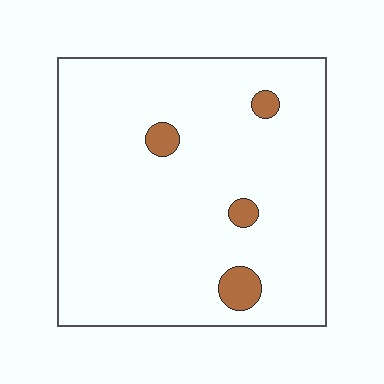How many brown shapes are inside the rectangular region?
4.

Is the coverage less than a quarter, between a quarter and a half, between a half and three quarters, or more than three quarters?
Less than a quarter.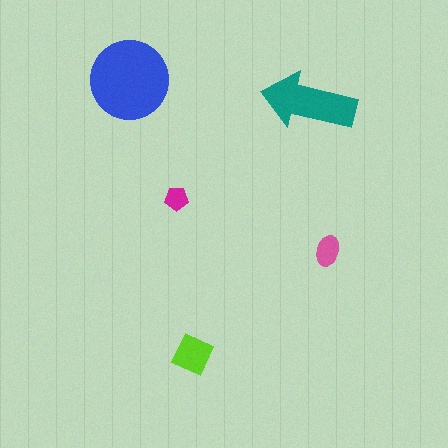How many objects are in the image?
There are 5 objects in the image.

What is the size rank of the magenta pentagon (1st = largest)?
5th.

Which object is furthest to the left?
The blue circle is leftmost.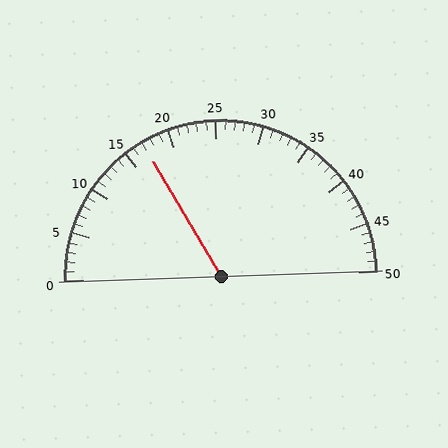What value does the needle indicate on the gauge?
The needle indicates approximately 17.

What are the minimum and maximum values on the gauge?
The gauge ranges from 0 to 50.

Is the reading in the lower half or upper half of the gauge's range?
The reading is in the lower half of the range (0 to 50).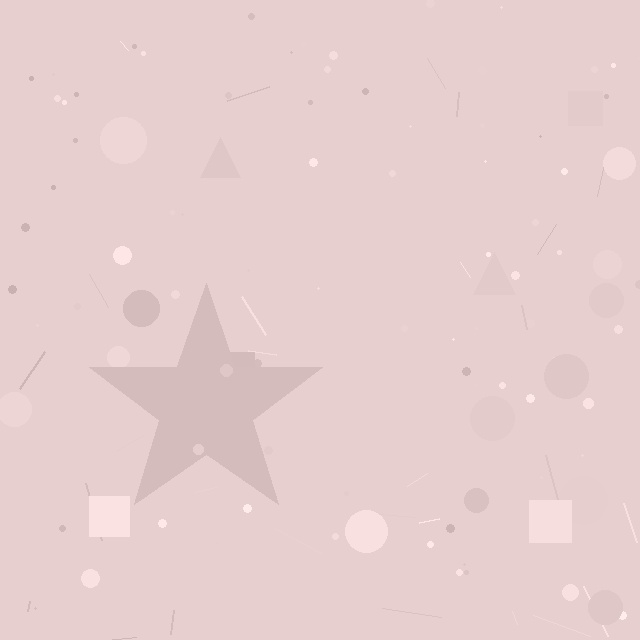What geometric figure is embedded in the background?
A star is embedded in the background.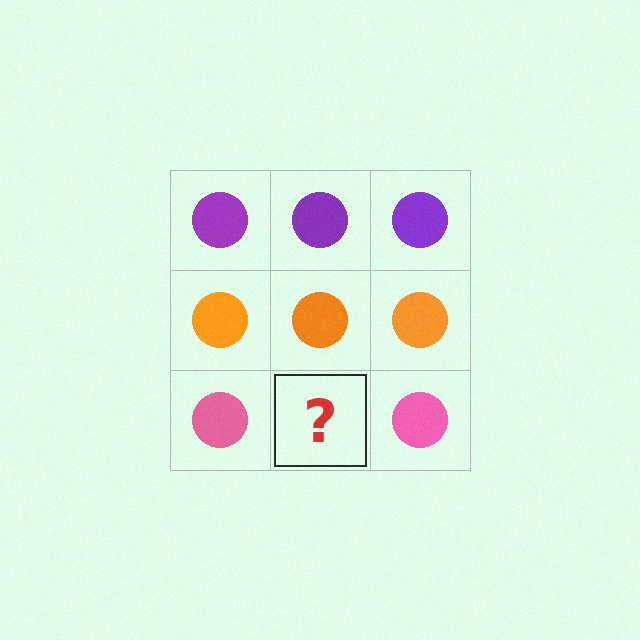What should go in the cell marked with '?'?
The missing cell should contain a pink circle.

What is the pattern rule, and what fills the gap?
The rule is that each row has a consistent color. The gap should be filled with a pink circle.